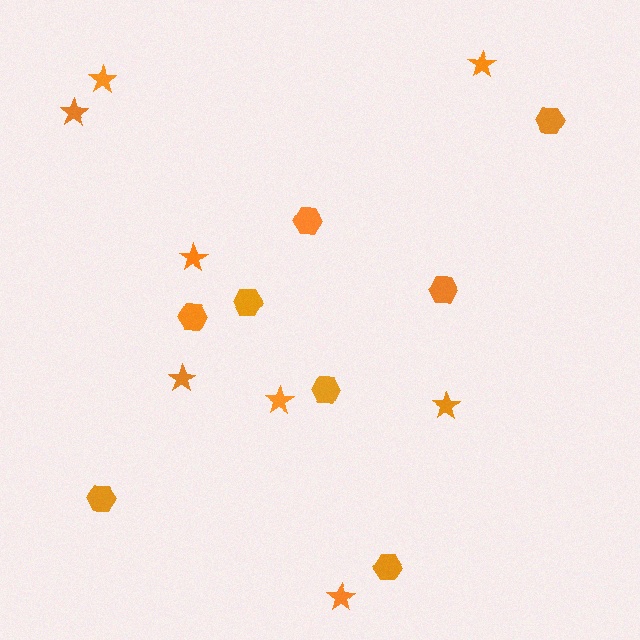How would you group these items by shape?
There are 2 groups: one group of hexagons (8) and one group of stars (8).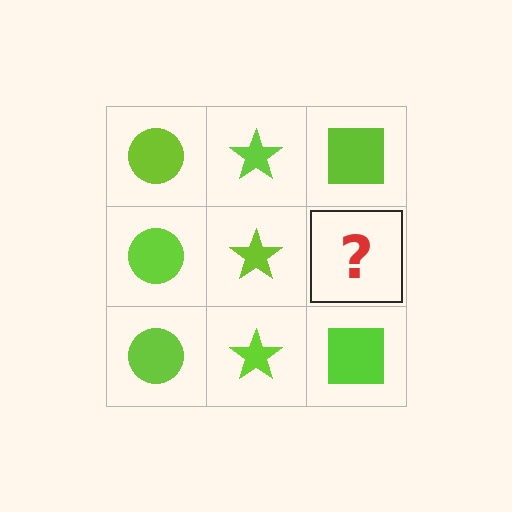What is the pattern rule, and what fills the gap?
The rule is that each column has a consistent shape. The gap should be filled with a lime square.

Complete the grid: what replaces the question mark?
The question mark should be replaced with a lime square.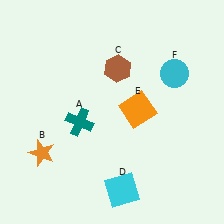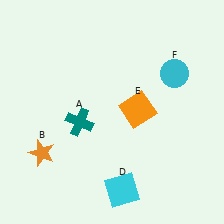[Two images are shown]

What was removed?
The brown hexagon (C) was removed in Image 2.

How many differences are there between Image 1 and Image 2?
There is 1 difference between the two images.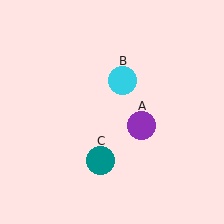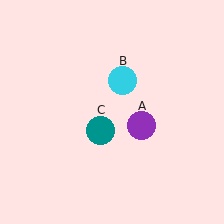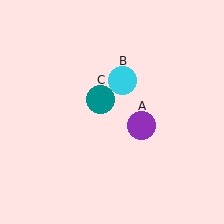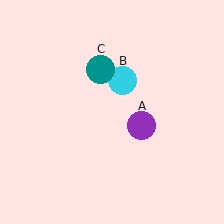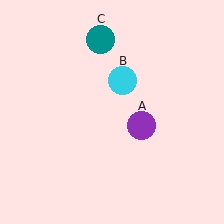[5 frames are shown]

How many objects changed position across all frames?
1 object changed position: teal circle (object C).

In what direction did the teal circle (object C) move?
The teal circle (object C) moved up.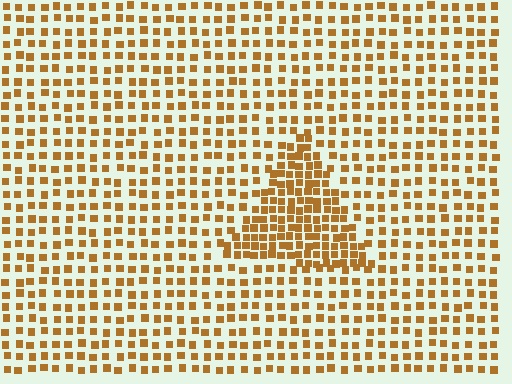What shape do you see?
I see a triangle.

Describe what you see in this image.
The image contains small brown elements arranged at two different densities. A triangle-shaped region is visible where the elements are more densely packed than the surrounding area.